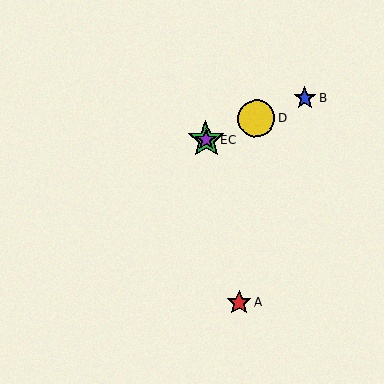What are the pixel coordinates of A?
Object A is at (239, 302).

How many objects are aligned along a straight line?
4 objects (B, C, D, E) are aligned along a straight line.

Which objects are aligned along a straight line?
Objects B, C, D, E are aligned along a straight line.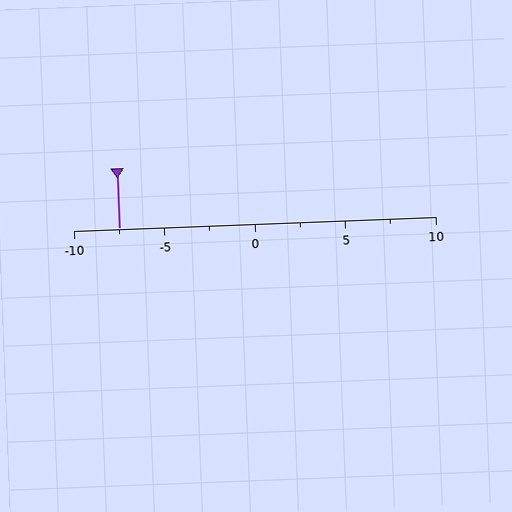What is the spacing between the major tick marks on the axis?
The major ticks are spaced 5 apart.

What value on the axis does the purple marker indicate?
The marker indicates approximately -7.5.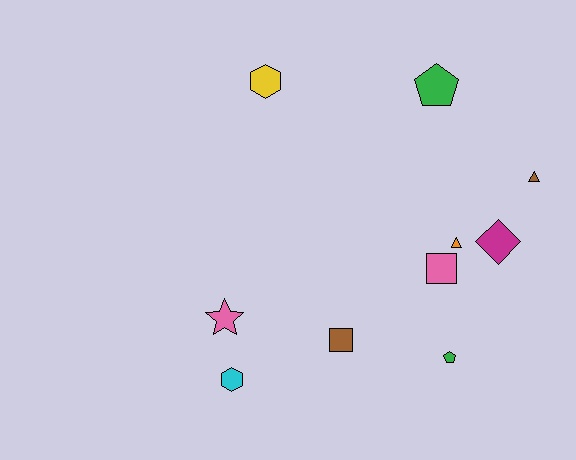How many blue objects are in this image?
There are no blue objects.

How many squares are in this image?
There are 2 squares.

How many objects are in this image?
There are 10 objects.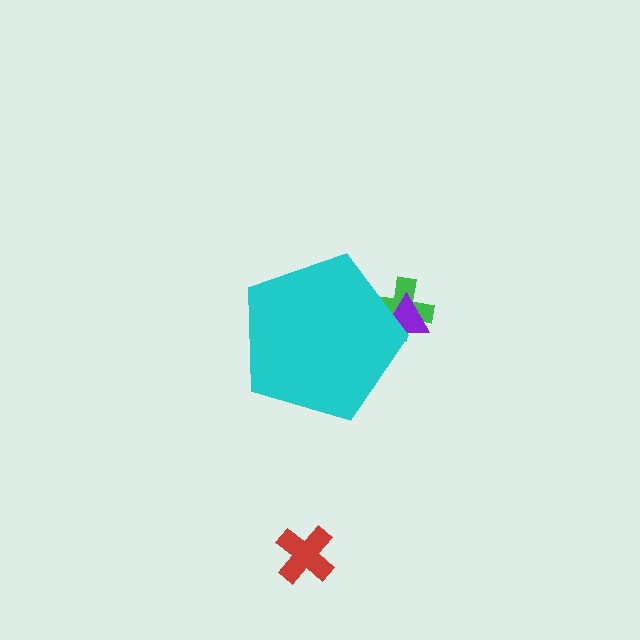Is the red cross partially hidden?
No, the red cross is fully visible.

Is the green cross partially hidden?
Yes, the green cross is partially hidden behind the cyan pentagon.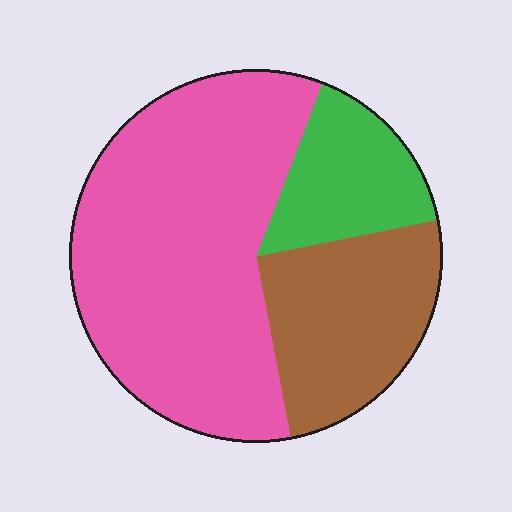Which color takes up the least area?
Green, at roughly 15%.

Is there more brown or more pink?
Pink.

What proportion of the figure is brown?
Brown takes up about one quarter (1/4) of the figure.